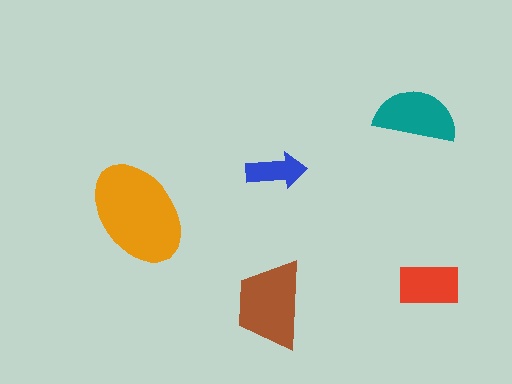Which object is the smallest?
The blue arrow.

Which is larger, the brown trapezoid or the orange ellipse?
The orange ellipse.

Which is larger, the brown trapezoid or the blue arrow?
The brown trapezoid.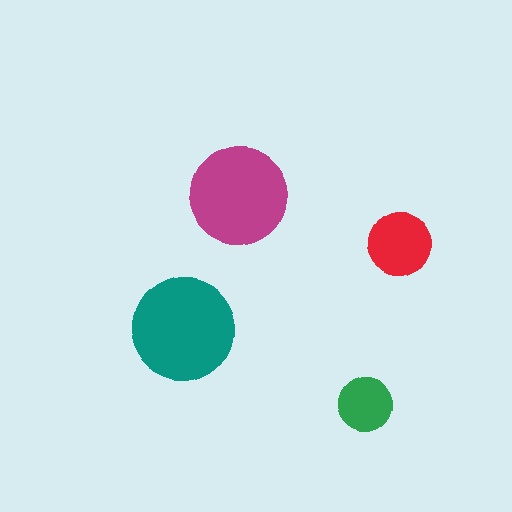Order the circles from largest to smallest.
the teal one, the magenta one, the red one, the green one.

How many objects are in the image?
There are 4 objects in the image.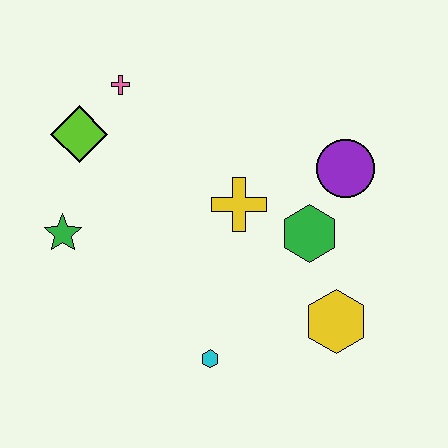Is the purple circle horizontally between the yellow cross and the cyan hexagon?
No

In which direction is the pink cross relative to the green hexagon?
The pink cross is to the left of the green hexagon.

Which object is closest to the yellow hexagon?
The green hexagon is closest to the yellow hexagon.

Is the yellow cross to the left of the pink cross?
No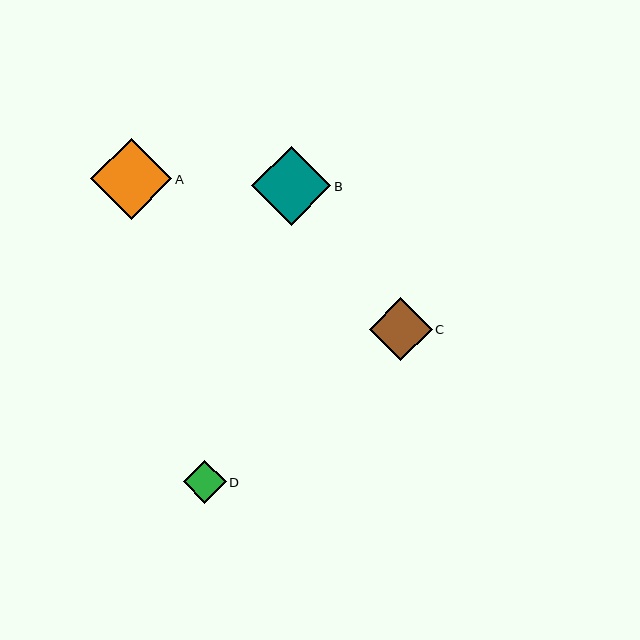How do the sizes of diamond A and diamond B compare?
Diamond A and diamond B are approximately the same size.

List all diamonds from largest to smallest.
From largest to smallest: A, B, C, D.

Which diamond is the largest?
Diamond A is the largest with a size of approximately 81 pixels.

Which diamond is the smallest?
Diamond D is the smallest with a size of approximately 43 pixels.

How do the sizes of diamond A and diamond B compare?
Diamond A and diamond B are approximately the same size.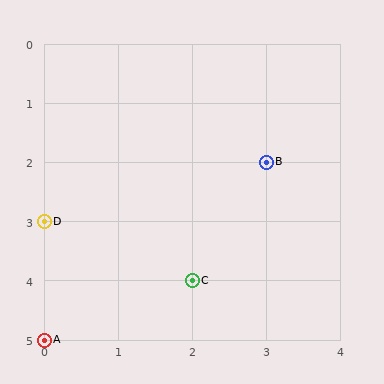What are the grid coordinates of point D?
Point D is at grid coordinates (0, 3).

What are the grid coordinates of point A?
Point A is at grid coordinates (0, 5).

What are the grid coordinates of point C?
Point C is at grid coordinates (2, 4).